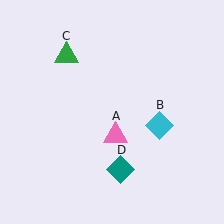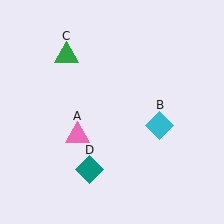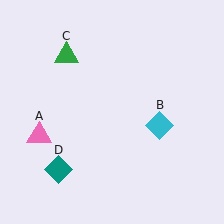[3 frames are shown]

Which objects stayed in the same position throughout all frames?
Cyan diamond (object B) and green triangle (object C) remained stationary.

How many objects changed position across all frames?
2 objects changed position: pink triangle (object A), teal diamond (object D).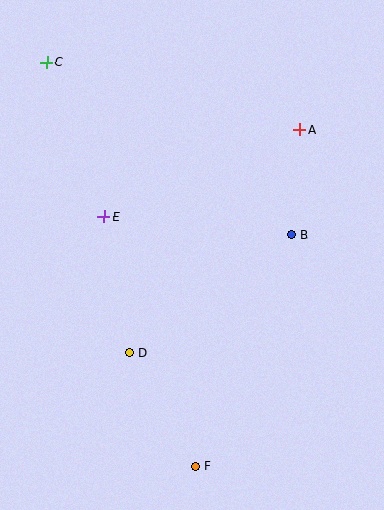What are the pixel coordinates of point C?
Point C is at (47, 62).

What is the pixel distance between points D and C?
The distance between D and C is 302 pixels.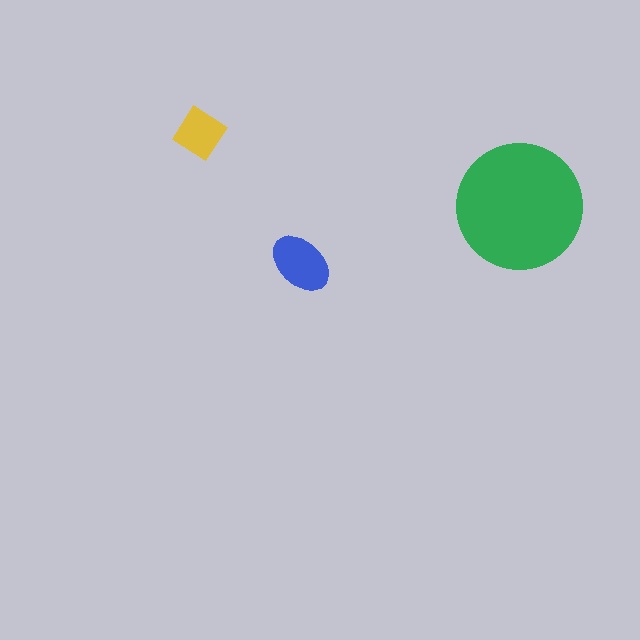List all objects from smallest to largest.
The yellow diamond, the blue ellipse, the green circle.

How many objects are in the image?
There are 3 objects in the image.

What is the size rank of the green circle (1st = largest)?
1st.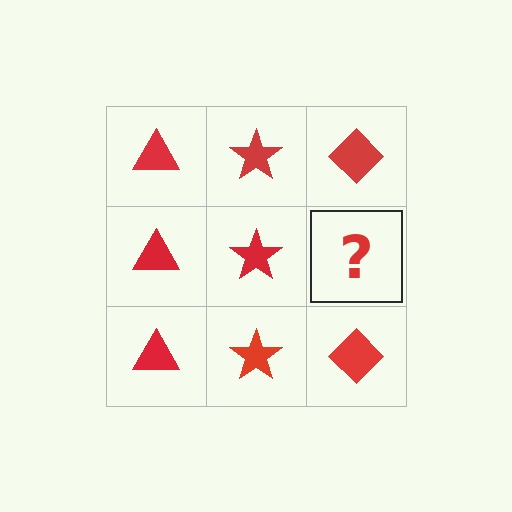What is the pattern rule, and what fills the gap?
The rule is that each column has a consistent shape. The gap should be filled with a red diamond.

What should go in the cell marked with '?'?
The missing cell should contain a red diamond.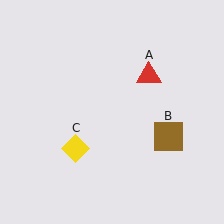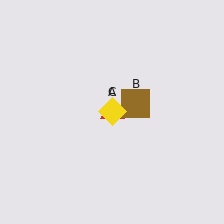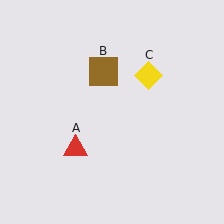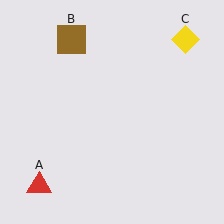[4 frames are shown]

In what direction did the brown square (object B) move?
The brown square (object B) moved up and to the left.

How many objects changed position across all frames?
3 objects changed position: red triangle (object A), brown square (object B), yellow diamond (object C).